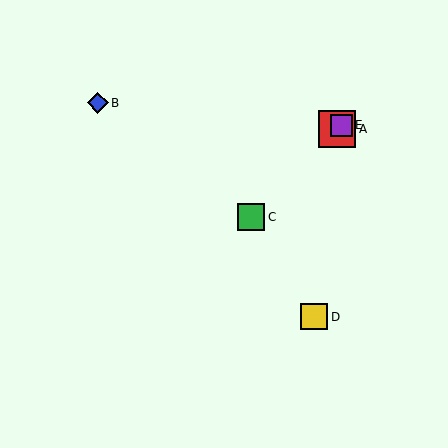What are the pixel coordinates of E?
Object E is at (341, 125).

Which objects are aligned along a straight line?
Objects A, C, E are aligned along a straight line.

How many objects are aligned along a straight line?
3 objects (A, C, E) are aligned along a straight line.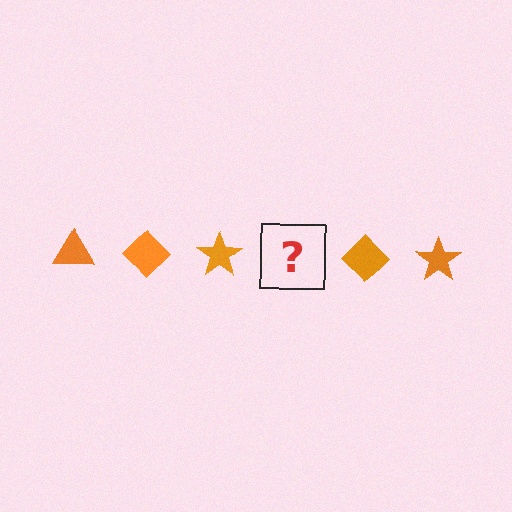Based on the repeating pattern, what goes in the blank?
The blank should be an orange triangle.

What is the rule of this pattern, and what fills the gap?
The rule is that the pattern cycles through triangle, diamond, star shapes in orange. The gap should be filled with an orange triangle.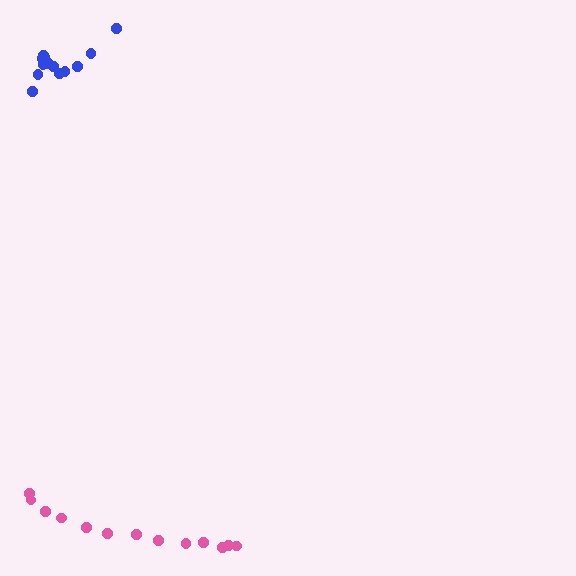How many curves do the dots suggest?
There are 2 distinct paths.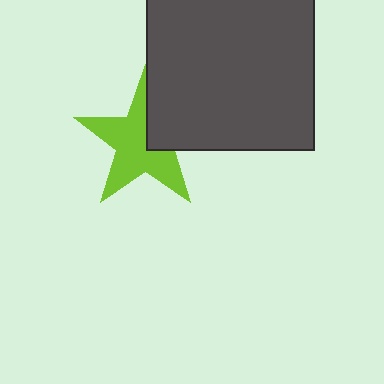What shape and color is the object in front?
The object in front is a dark gray rectangle.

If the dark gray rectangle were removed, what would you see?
You would see the complete lime star.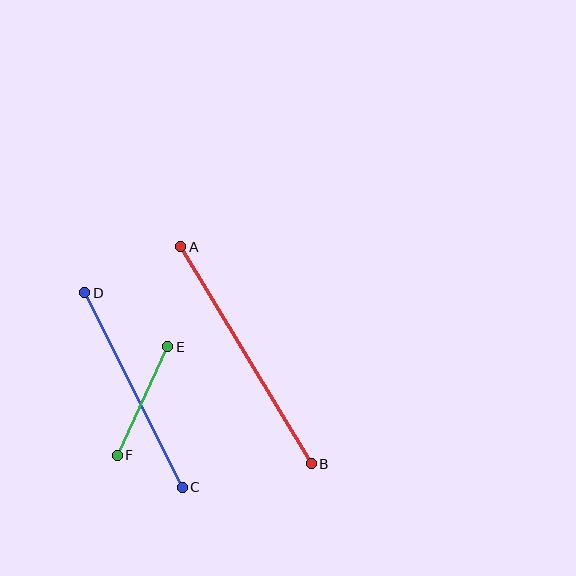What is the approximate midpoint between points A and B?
The midpoint is at approximately (246, 355) pixels.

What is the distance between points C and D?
The distance is approximately 217 pixels.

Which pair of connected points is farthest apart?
Points A and B are farthest apart.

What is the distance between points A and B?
The distance is approximately 254 pixels.